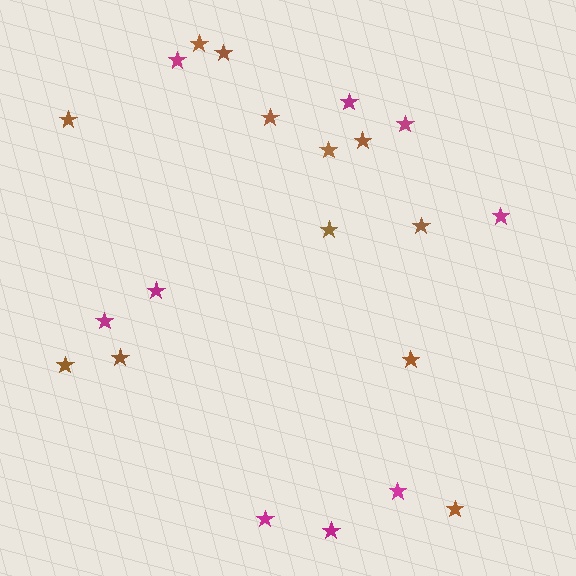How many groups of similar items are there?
There are 2 groups: one group of brown stars (12) and one group of magenta stars (9).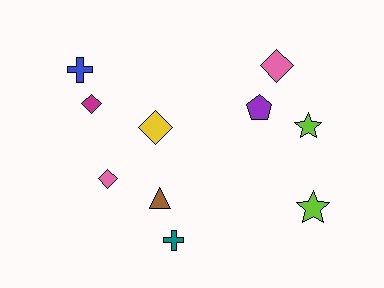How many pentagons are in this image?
There is 1 pentagon.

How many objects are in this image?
There are 10 objects.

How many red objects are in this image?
There are no red objects.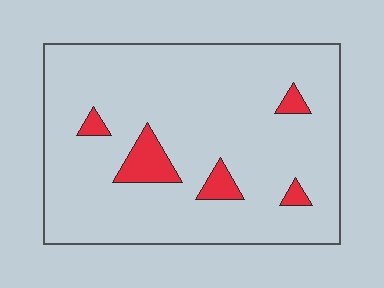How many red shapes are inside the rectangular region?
5.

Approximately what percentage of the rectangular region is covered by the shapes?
Approximately 10%.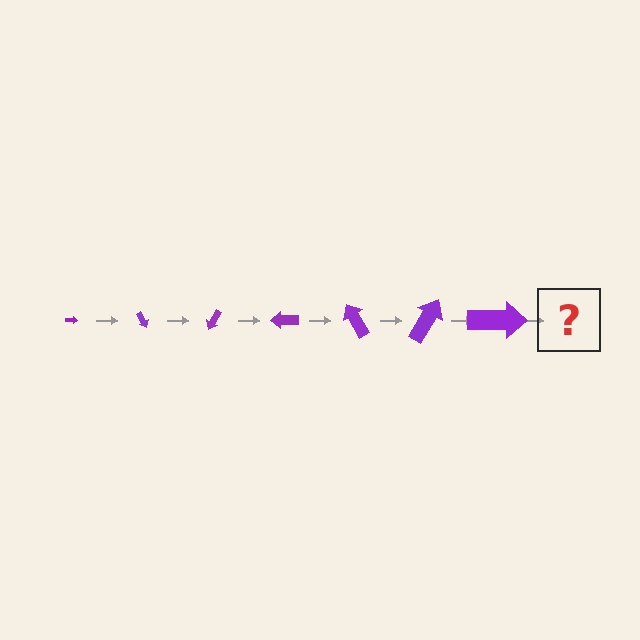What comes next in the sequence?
The next element should be an arrow, larger than the previous one and rotated 420 degrees from the start.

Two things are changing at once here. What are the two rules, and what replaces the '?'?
The two rules are that the arrow grows larger each step and it rotates 60 degrees each step. The '?' should be an arrow, larger than the previous one and rotated 420 degrees from the start.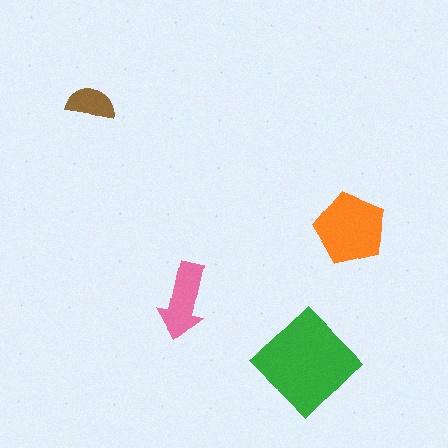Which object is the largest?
The green diamond.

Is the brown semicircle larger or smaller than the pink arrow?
Smaller.